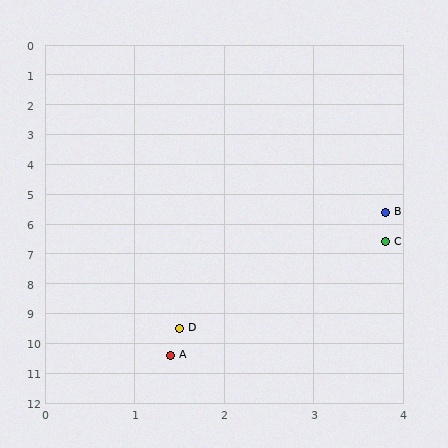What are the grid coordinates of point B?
Point B is at approximately (3.8, 5.6).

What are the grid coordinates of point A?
Point A is at approximately (1.4, 10.4).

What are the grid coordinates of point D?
Point D is at approximately (1.5, 9.5).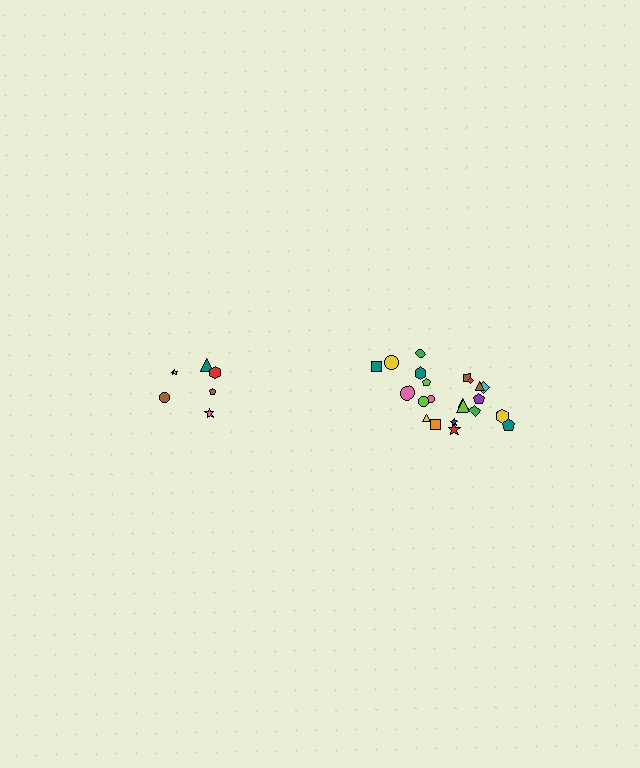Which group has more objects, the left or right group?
The right group.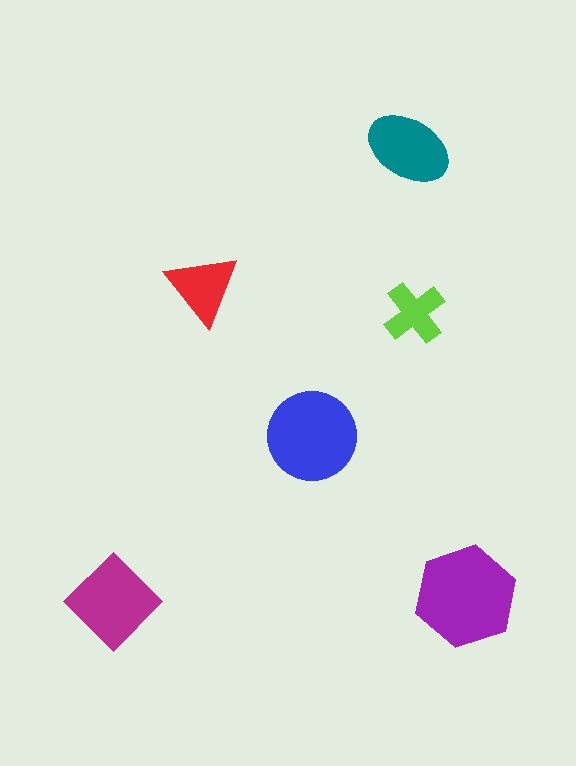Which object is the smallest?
The lime cross.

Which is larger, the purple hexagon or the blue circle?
The purple hexagon.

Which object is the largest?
The purple hexagon.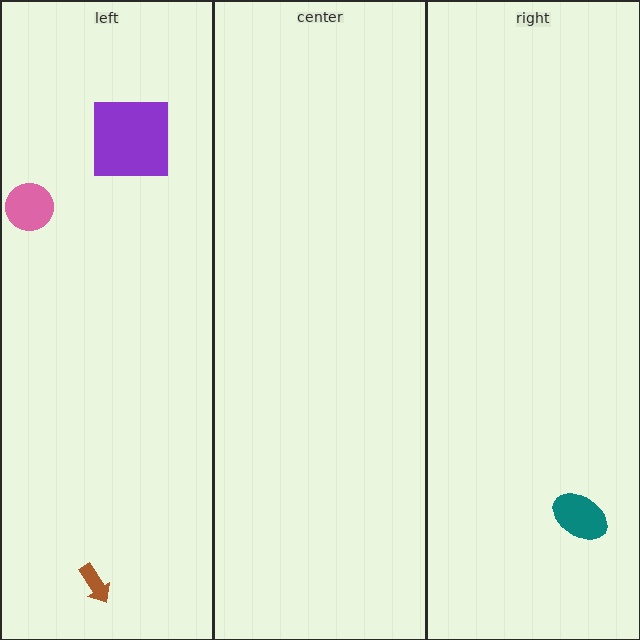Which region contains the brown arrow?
The left region.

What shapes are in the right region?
The teal ellipse.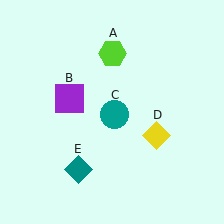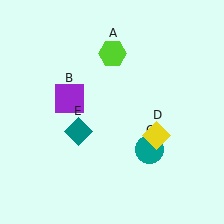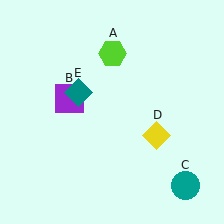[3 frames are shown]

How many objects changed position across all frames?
2 objects changed position: teal circle (object C), teal diamond (object E).